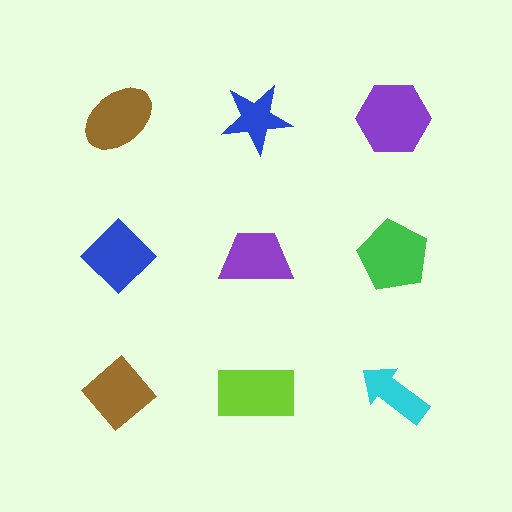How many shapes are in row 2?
3 shapes.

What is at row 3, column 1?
A brown diamond.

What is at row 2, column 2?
A purple trapezoid.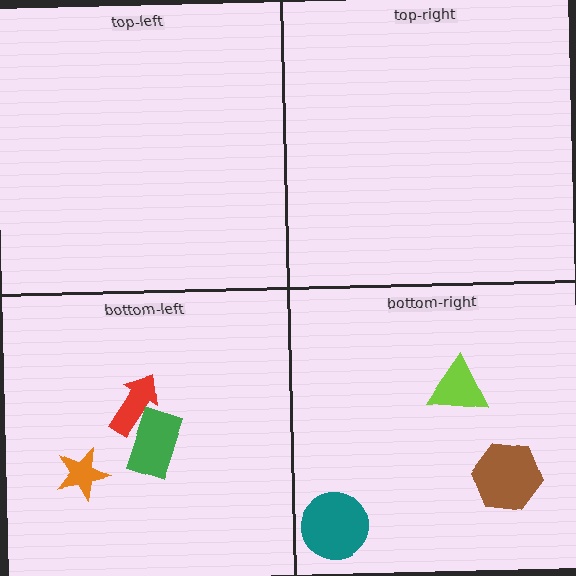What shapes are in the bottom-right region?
The teal circle, the lime triangle, the brown hexagon.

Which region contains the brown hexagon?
The bottom-right region.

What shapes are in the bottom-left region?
The red arrow, the orange star, the green rectangle.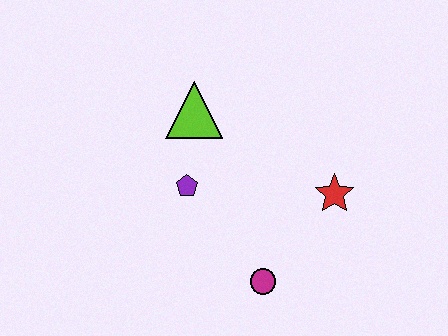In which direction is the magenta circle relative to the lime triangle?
The magenta circle is below the lime triangle.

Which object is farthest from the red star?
The lime triangle is farthest from the red star.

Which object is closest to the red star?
The magenta circle is closest to the red star.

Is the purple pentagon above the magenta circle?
Yes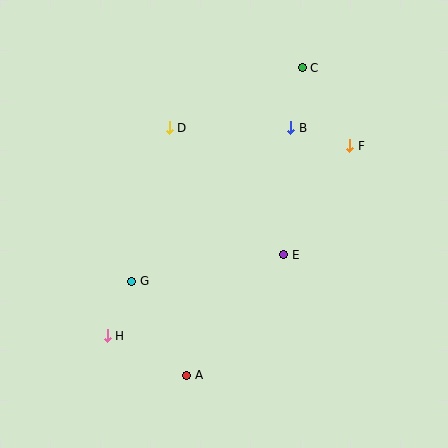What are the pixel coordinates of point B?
Point B is at (291, 128).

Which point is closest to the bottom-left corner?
Point H is closest to the bottom-left corner.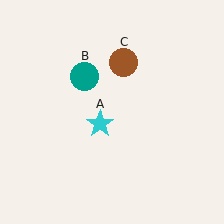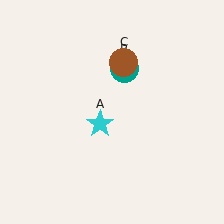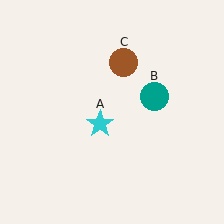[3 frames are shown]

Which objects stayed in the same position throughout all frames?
Cyan star (object A) and brown circle (object C) remained stationary.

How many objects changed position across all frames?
1 object changed position: teal circle (object B).